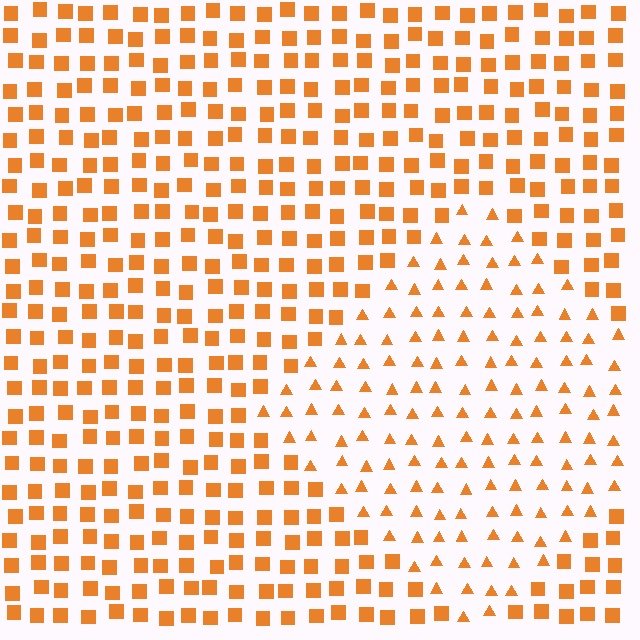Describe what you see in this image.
The image is filled with small orange elements arranged in a uniform grid. A diamond-shaped region contains triangles, while the surrounding area contains squares. The boundary is defined purely by the change in element shape.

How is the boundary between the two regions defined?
The boundary is defined by a change in element shape: triangles inside vs. squares outside. All elements share the same color and spacing.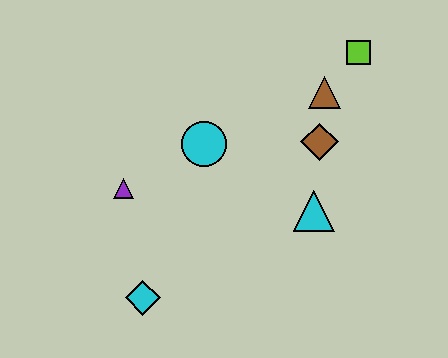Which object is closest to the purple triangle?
The cyan circle is closest to the purple triangle.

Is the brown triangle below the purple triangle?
No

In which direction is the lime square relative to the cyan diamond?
The lime square is above the cyan diamond.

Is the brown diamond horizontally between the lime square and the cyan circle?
Yes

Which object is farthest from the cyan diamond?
The lime square is farthest from the cyan diamond.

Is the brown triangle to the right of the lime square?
No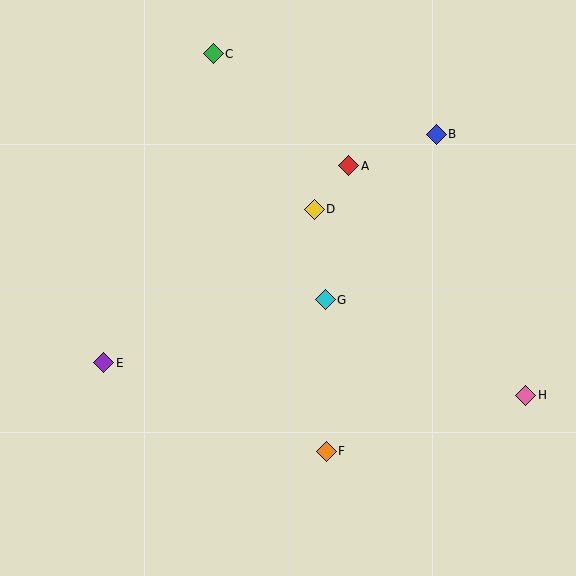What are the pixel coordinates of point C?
Point C is at (213, 54).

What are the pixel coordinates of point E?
Point E is at (104, 363).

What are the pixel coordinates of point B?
Point B is at (436, 135).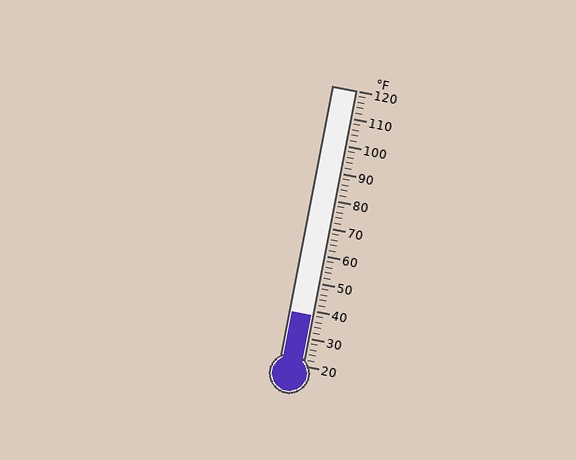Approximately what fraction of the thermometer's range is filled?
The thermometer is filled to approximately 20% of its range.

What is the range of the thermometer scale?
The thermometer scale ranges from 20°F to 120°F.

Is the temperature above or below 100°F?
The temperature is below 100°F.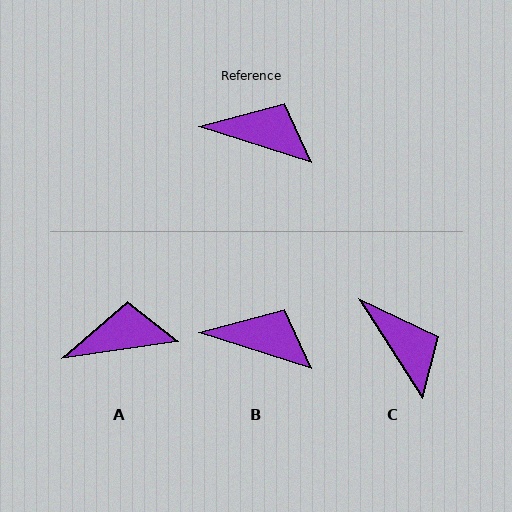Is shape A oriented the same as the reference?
No, it is off by about 26 degrees.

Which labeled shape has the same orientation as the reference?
B.